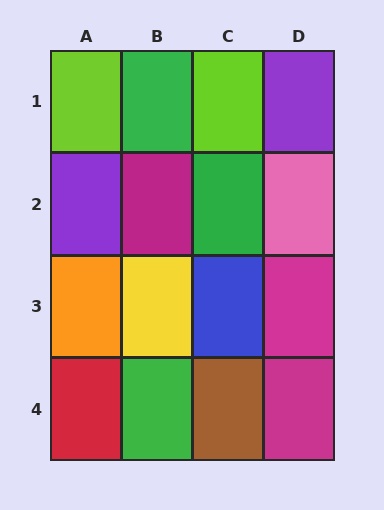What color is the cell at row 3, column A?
Orange.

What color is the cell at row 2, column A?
Purple.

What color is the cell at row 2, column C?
Green.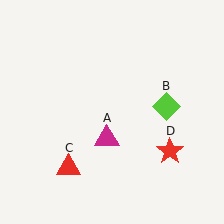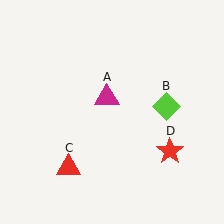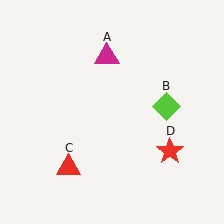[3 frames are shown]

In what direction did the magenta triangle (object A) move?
The magenta triangle (object A) moved up.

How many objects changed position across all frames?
1 object changed position: magenta triangle (object A).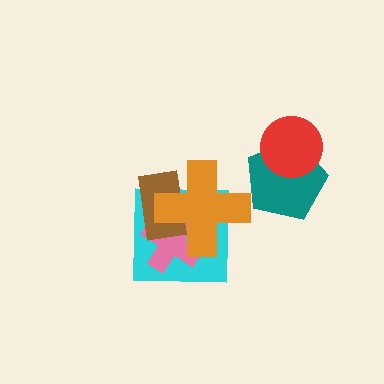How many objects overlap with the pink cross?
3 objects overlap with the pink cross.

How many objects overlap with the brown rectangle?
3 objects overlap with the brown rectangle.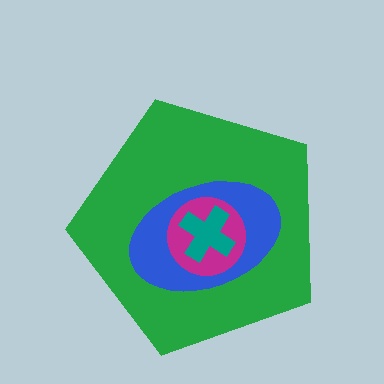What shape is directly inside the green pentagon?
The blue ellipse.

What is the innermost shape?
The teal cross.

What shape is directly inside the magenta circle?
The teal cross.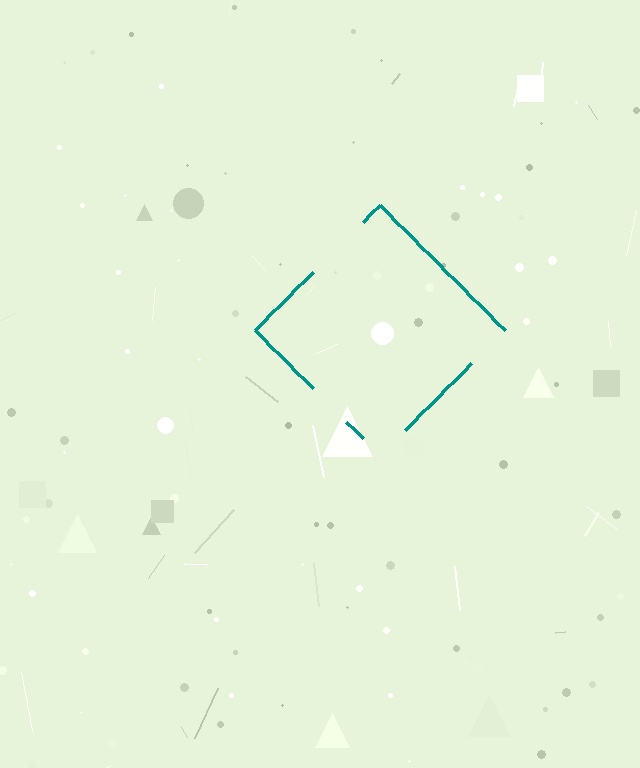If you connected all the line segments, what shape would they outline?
They would outline a diamond.